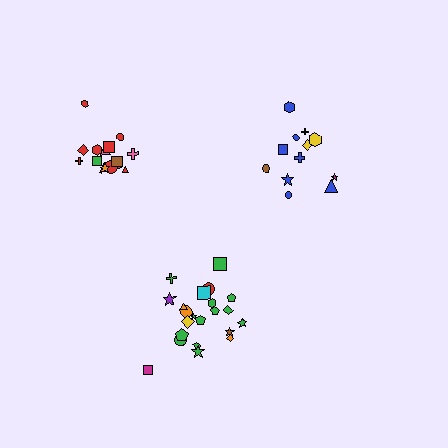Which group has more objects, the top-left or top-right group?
The top-left group.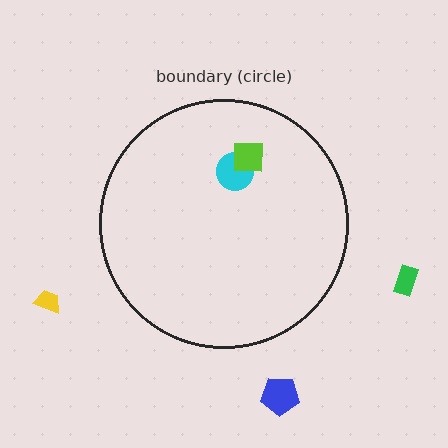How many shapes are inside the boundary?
2 inside, 3 outside.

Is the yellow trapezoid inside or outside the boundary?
Outside.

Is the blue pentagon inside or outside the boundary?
Outside.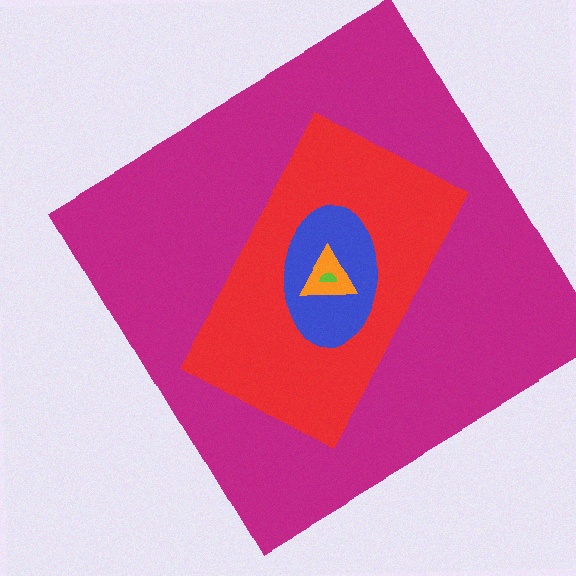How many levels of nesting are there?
5.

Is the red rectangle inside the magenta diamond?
Yes.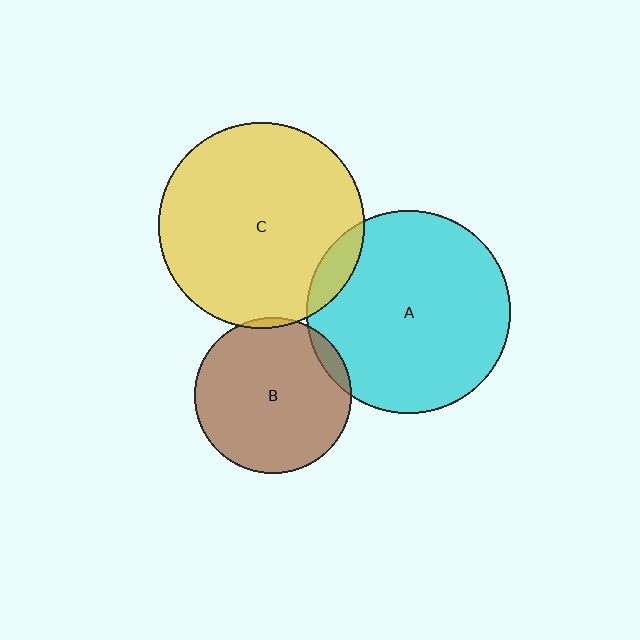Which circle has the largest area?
Circle C (yellow).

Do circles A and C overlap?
Yes.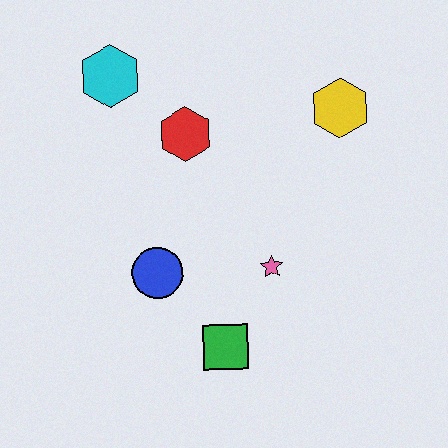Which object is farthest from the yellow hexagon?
The green square is farthest from the yellow hexagon.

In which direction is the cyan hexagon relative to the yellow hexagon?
The cyan hexagon is to the left of the yellow hexagon.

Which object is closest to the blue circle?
The green square is closest to the blue circle.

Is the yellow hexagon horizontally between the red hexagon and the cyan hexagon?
No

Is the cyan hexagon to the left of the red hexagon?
Yes